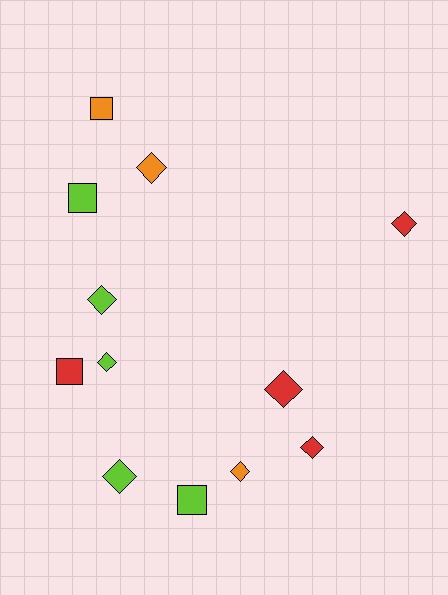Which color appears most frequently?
Lime, with 5 objects.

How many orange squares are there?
There is 1 orange square.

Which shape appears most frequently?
Diamond, with 8 objects.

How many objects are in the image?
There are 12 objects.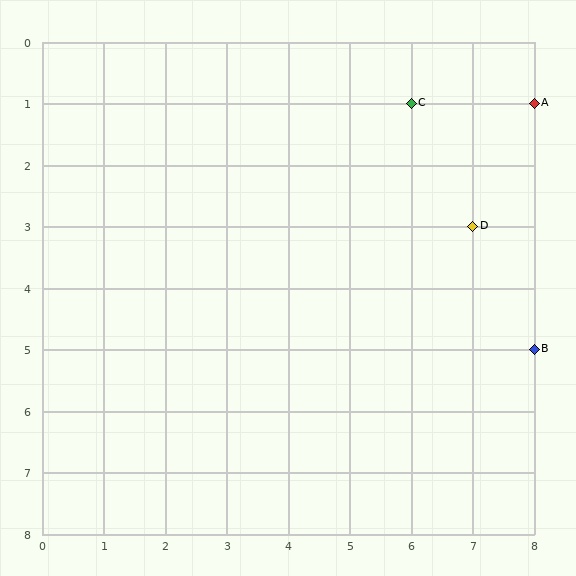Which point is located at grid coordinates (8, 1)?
Point A is at (8, 1).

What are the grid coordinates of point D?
Point D is at grid coordinates (7, 3).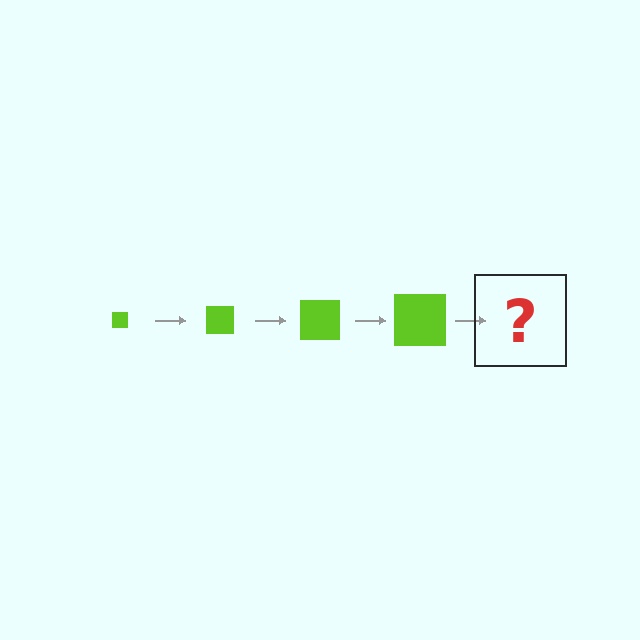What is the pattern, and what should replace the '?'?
The pattern is that the square gets progressively larger each step. The '?' should be a lime square, larger than the previous one.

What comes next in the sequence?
The next element should be a lime square, larger than the previous one.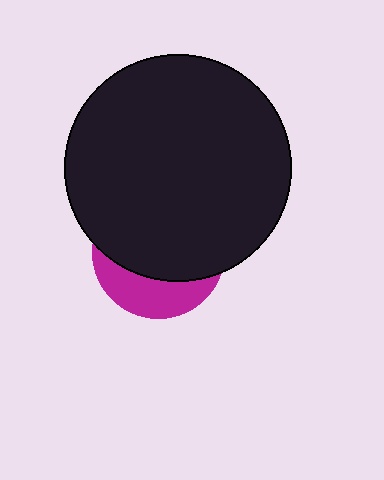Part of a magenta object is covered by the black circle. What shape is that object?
It is a circle.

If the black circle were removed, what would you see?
You would see the complete magenta circle.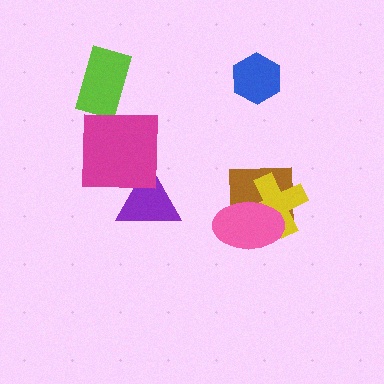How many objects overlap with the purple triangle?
1 object overlaps with the purple triangle.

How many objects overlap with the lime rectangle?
0 objects overlap with the lime rectangle.